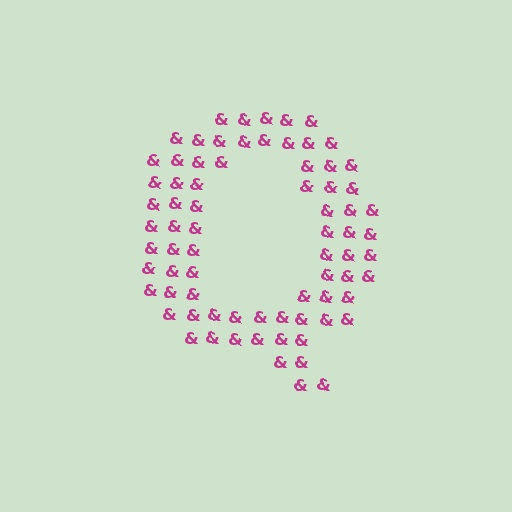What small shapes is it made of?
It is made of small ampersands.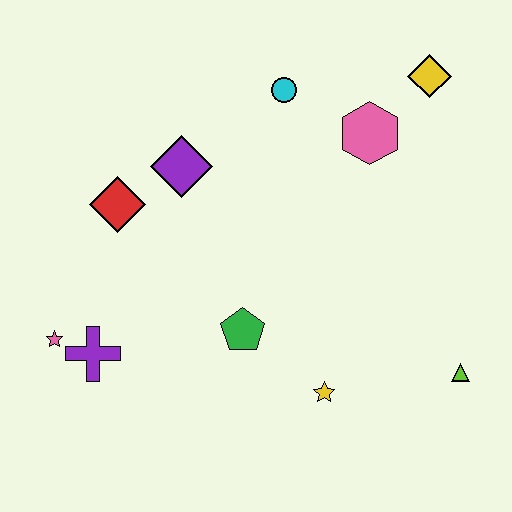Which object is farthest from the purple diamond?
The lime triangle is farthest from the purple diamond.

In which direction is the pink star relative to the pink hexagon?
The pink star is to the left of the pink hexagon.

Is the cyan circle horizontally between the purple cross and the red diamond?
No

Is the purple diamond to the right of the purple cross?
Yes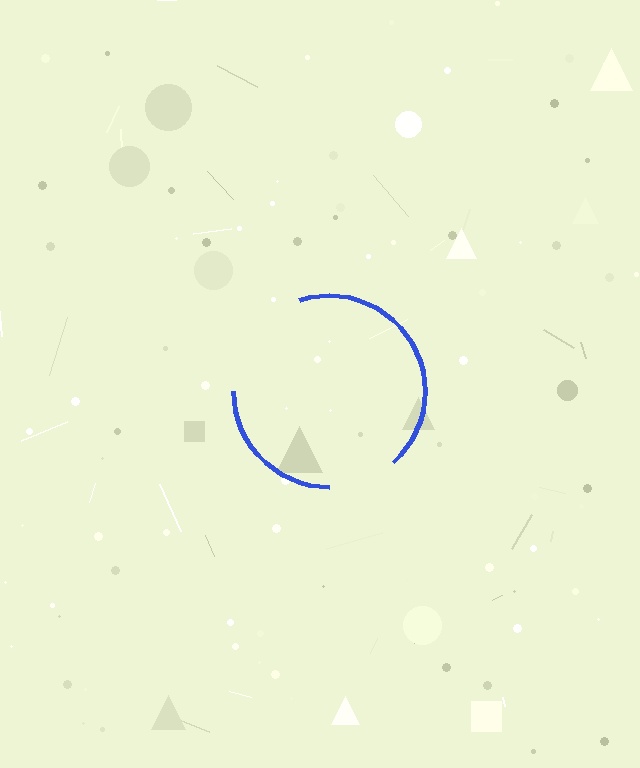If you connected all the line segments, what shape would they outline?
They would outline a circle.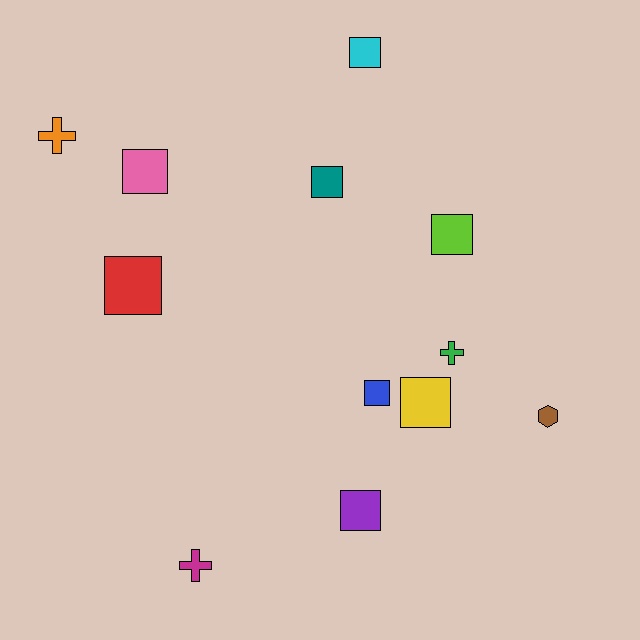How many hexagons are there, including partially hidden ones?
There is 1 hexagon.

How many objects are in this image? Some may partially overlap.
There are 12 objects.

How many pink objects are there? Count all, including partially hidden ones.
There is 1 pink object.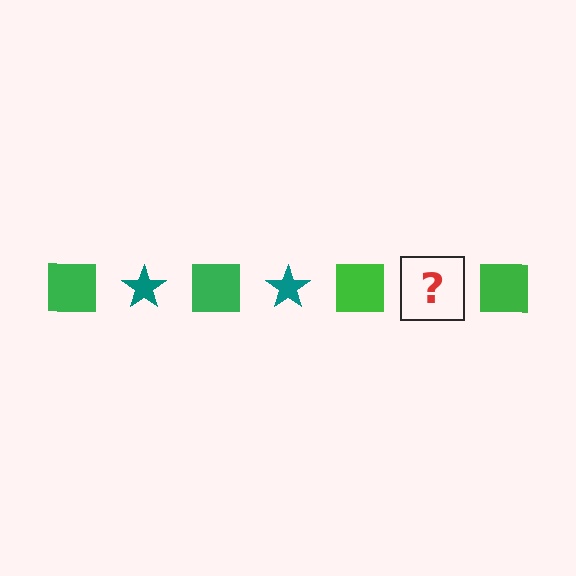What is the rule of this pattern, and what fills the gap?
The rule is that the pattern alternates between green square and teal star. The gap should be filled with a teal star.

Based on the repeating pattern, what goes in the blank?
The blank should be a teal star.